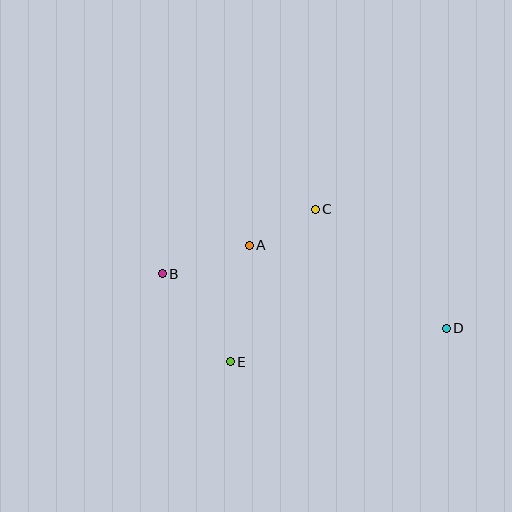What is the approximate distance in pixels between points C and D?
The distance between C and D is approximately 177 pixels.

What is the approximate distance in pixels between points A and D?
The distance between A and D is approximately 214 pixels.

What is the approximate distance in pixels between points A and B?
The distance between A and B is approximately 92 pixels.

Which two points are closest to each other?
Points A and C are closest to each other.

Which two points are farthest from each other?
Points B and D are farthest from each other.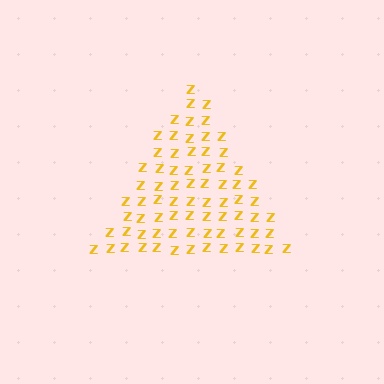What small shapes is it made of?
It is made of small letter Z's.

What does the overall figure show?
The overall figure shows a triangle.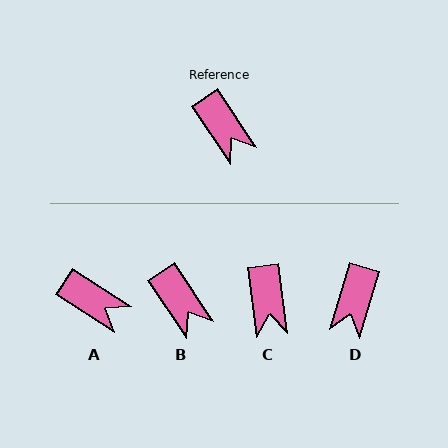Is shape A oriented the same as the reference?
No, it is off by about 24 degrees.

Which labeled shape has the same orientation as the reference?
B.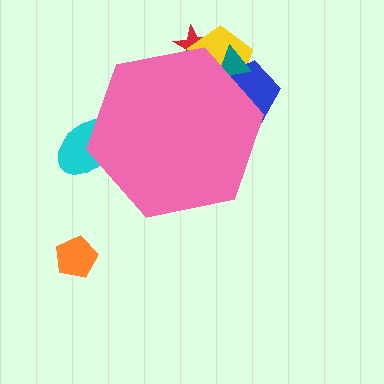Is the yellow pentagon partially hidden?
Yes, the yellow pentagon is partially hidden behind the pink hexagon.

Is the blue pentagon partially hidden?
Yes, the blue pentagon is partially hidden behind the pink hexagon.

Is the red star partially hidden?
Yes, the red star is partially hidden behind the pink hexagon.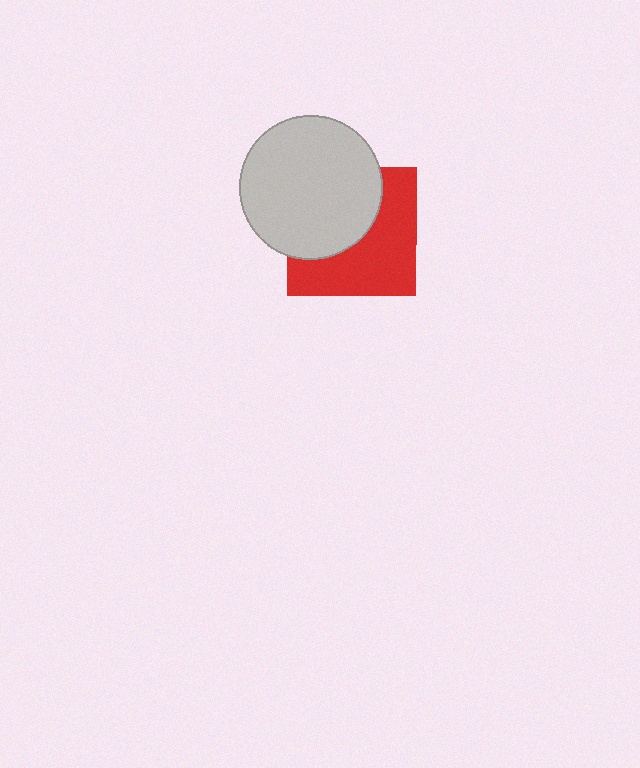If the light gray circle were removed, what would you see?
You would see the complete red square.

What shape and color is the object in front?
The object in front is a light gray circle.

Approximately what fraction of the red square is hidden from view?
Roughly 46% of the red square is hidden behind the light gray circle.